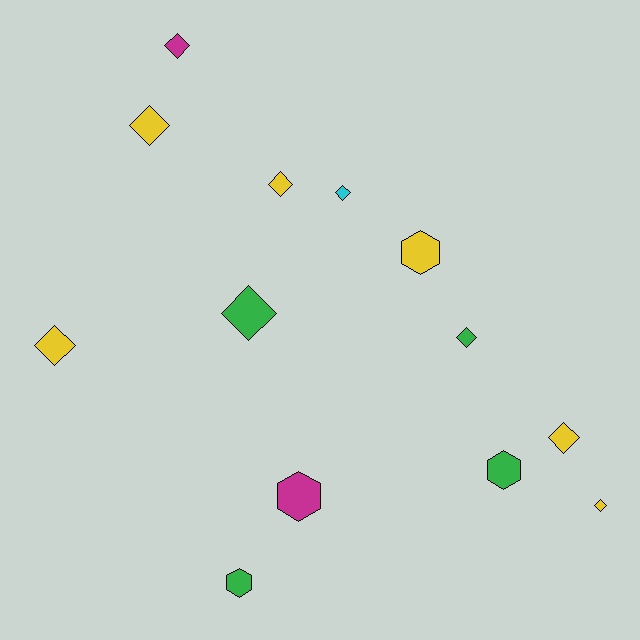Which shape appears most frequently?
Diamond, with 9 objects.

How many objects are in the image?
There are 13 objects.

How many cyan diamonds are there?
There is 1 cyan diamond.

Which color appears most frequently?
Yellow, with 6 objects.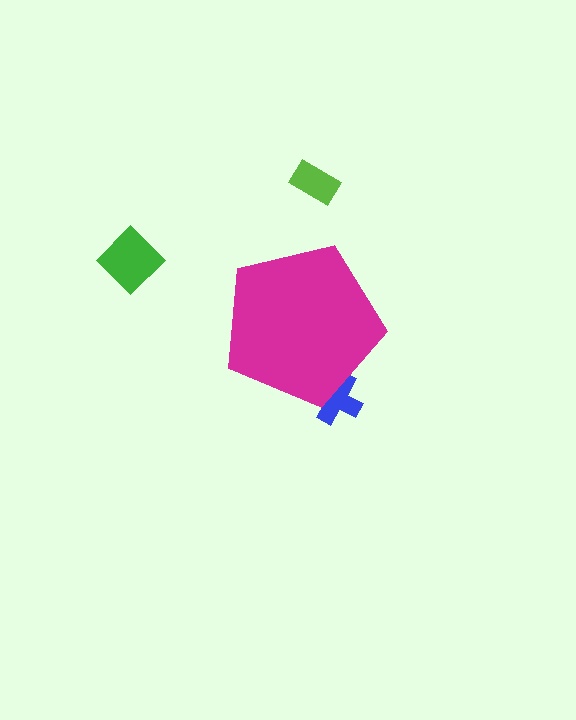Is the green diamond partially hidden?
No, the green diamond is fully visible.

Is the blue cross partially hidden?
Yes, the blue cross is partially hidden behind the magenta pentagon.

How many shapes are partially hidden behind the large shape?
1 shape is partially hidden.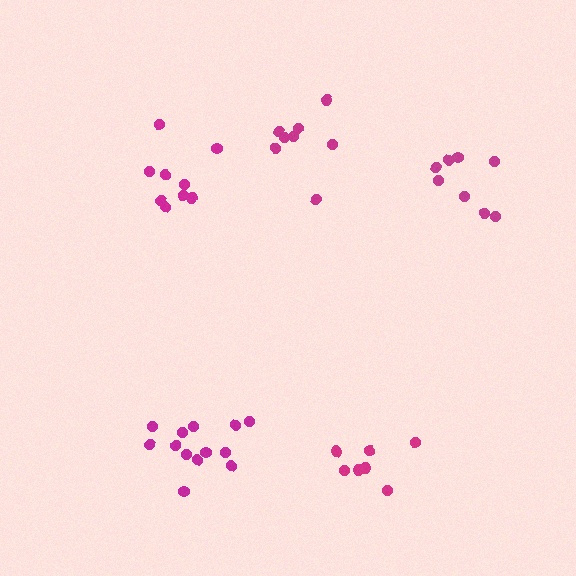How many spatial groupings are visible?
There are 5 spatial groupings.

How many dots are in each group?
Group 1: 8 dots, Group 2: 9 dots, Group 3: 8 dots, Group 4: 7 dots, Group 5: 13 dots (45 total).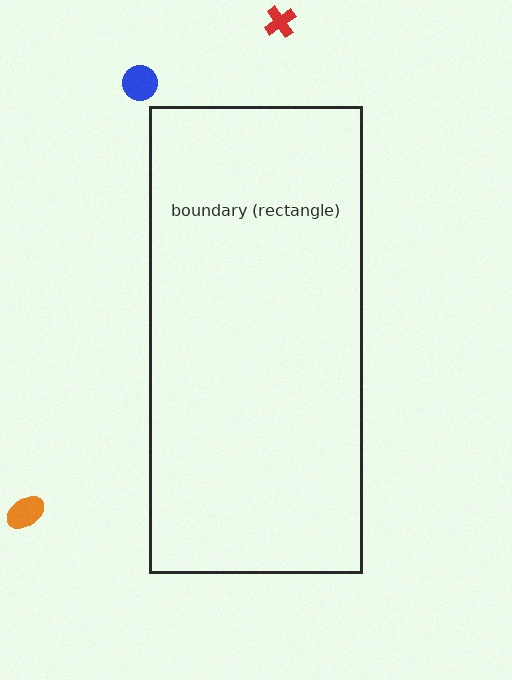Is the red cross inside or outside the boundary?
Outside.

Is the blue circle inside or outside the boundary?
Outside.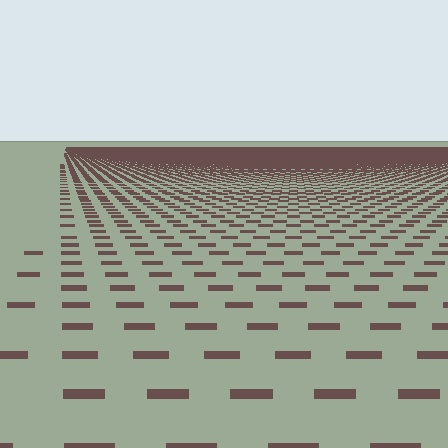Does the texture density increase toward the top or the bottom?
Density increases toward the top.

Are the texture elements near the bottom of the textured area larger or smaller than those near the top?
Larger. Near the bottom, elements are closer to the viewer and appear at a bigger on-screen size.